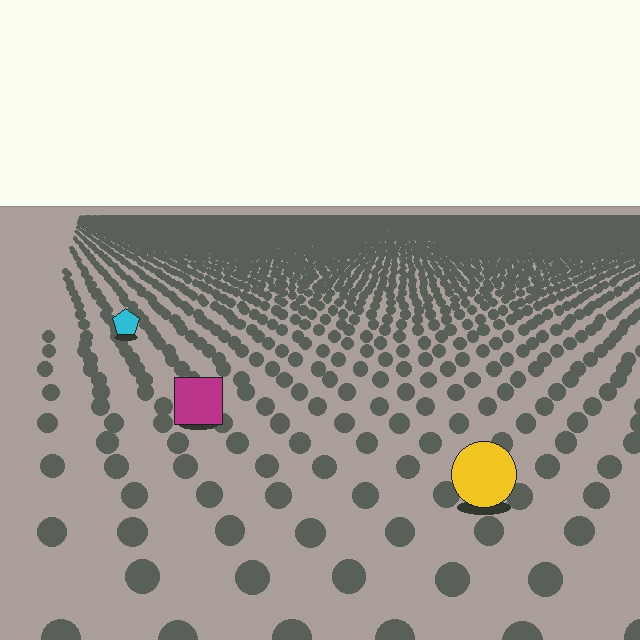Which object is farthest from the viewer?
The cyan pentagon is farthest from the viewer. It appears smaller and the ground texture around it is denser.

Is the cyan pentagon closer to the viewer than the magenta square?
No. The magenta square is closer — you can tell from the texture gradient: the ground texture is coarser near it.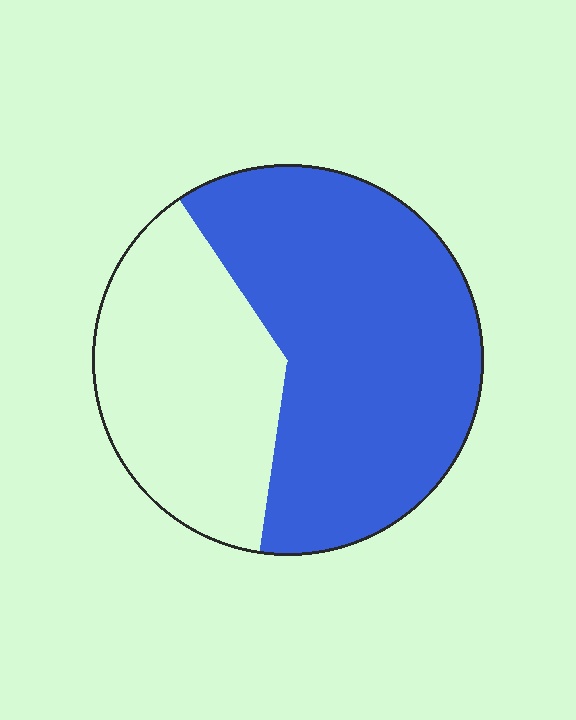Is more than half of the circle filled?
Yes.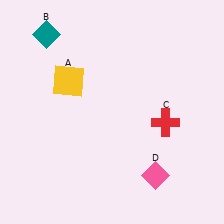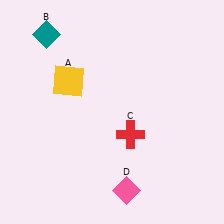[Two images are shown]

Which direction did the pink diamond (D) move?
The pink diamond (D) moved left.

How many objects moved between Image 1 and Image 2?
2 objects moved between the two images.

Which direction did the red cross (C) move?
The red cross (C) moved left.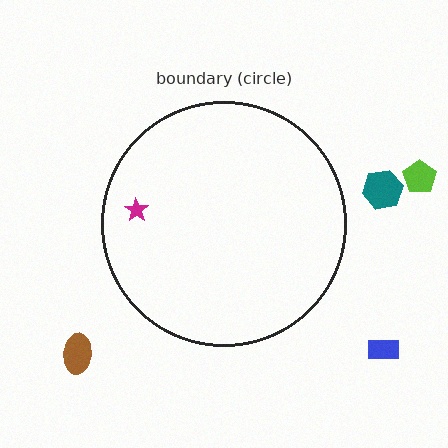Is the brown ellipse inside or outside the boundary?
Outside.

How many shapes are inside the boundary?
1 inside, 4 outside.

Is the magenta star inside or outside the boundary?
Inside.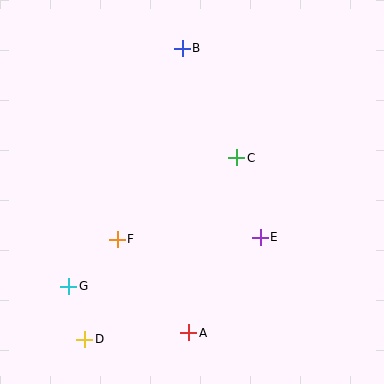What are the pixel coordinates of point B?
Point B is at (182, 48).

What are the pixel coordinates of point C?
Point C is at (237, 158).